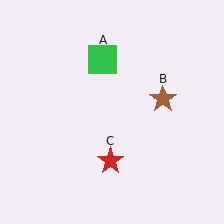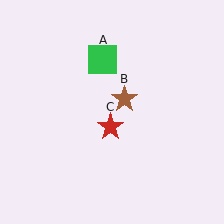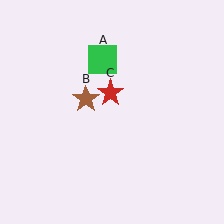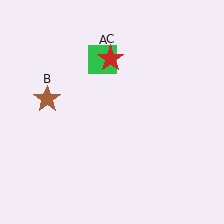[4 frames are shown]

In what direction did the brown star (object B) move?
The brown star (object B) moved left.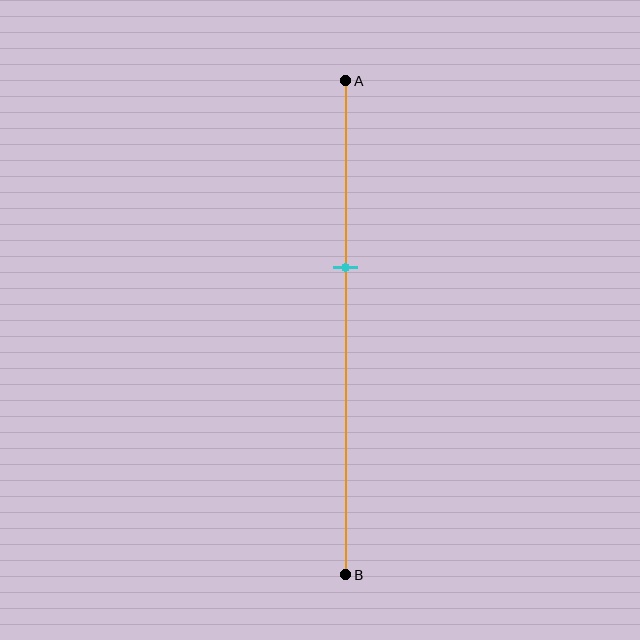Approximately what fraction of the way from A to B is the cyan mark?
The cyan mark is approximately 40% of the way from A to B.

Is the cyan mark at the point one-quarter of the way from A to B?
No, the mark is at about 40% from A, not at the 25% one-quarter point.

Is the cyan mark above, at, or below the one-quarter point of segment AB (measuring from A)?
The cyan mark is below the one-quarter point of segment AB.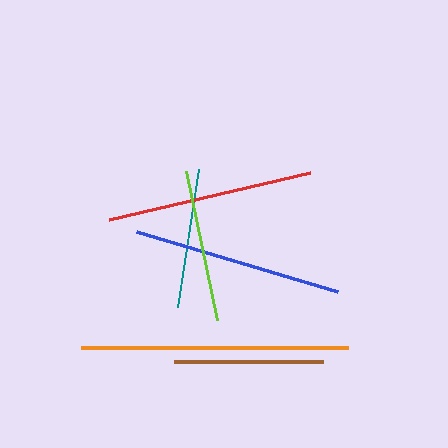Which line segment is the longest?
The orange line is the longest at approximately 268 pixels.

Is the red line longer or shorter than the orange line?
The orange line is longer than the red line.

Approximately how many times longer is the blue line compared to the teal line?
The blue line is approximately 1.5 times the length of the teal line.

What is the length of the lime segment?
The lime segment is approximately 152 pixels long.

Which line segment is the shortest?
The teal line is the shortest at approximately 140 pixels.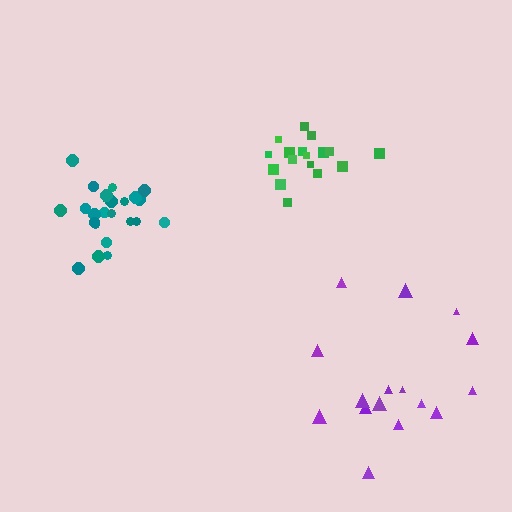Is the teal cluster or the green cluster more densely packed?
Teal.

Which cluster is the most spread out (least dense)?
Purple.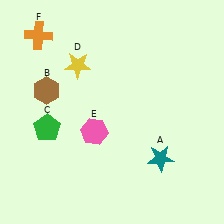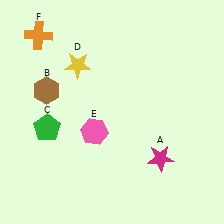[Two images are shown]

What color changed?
The star (A) changed from teal in Image 1 to magenta in Image 2.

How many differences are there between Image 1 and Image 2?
There is 1 difference between the two images.